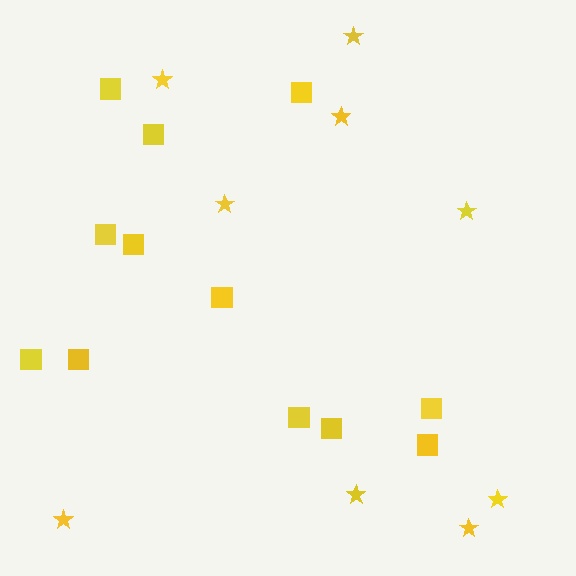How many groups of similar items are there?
There are 2 groups: one group of stars (9) and one group of squares (12).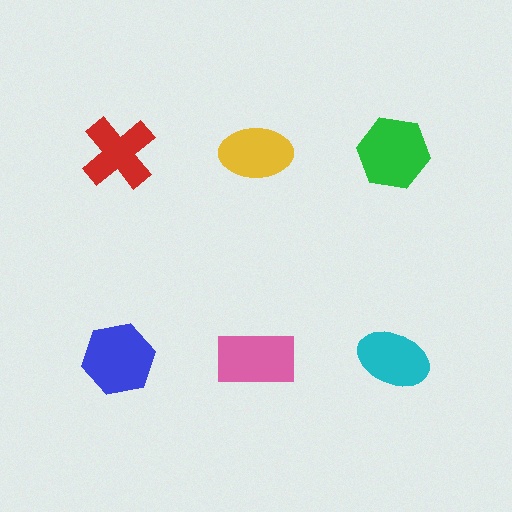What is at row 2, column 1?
A blue hexagon.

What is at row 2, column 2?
A pink rectangle.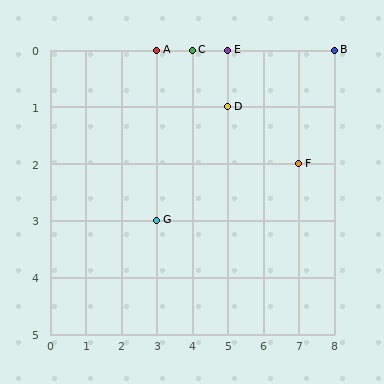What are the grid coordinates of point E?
Point E is at grid coordinates (5, 0).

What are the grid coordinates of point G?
Point G is at grid coordinates (3, 3).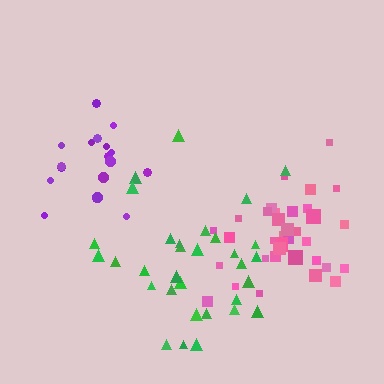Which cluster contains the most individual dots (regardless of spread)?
Pink (35).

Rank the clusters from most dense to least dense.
pink, purple, green.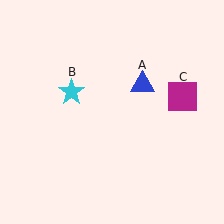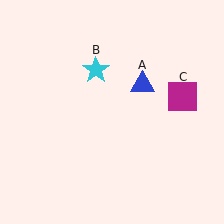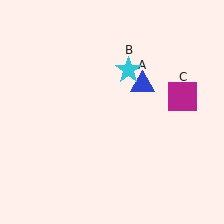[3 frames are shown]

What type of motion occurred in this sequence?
The cyan star (object B) rotated clockwise around the center of the scene.